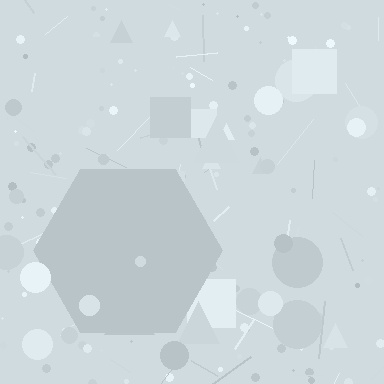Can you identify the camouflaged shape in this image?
The camouflaged shape is a hexagon.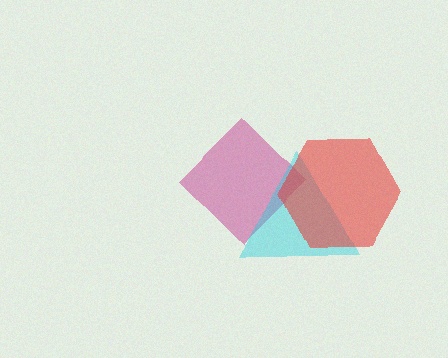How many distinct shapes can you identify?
There are 3 distinct shapes: a magenta diamond, a cyan triangle, a red hexagon.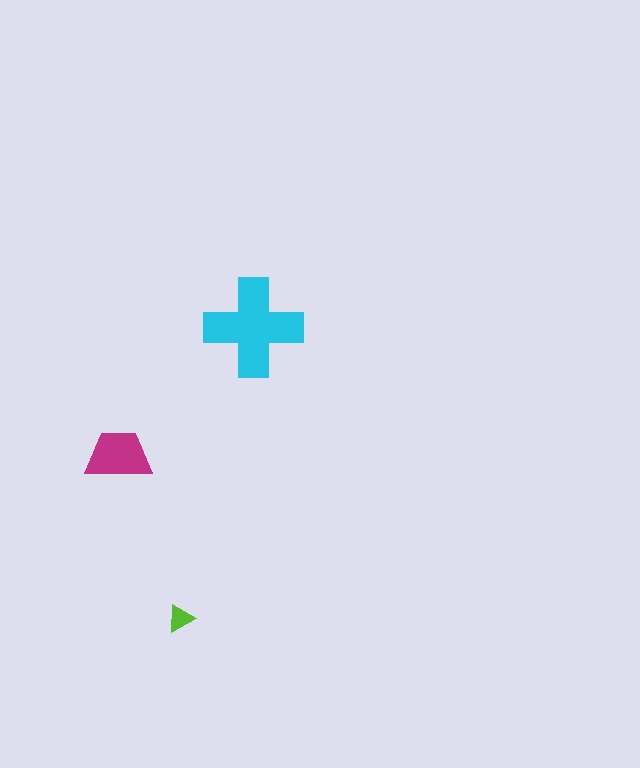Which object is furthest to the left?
The magenta trapezoid is leftmost.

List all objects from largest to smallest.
The cyan cross, the magenta trapezoid, the lime triangle.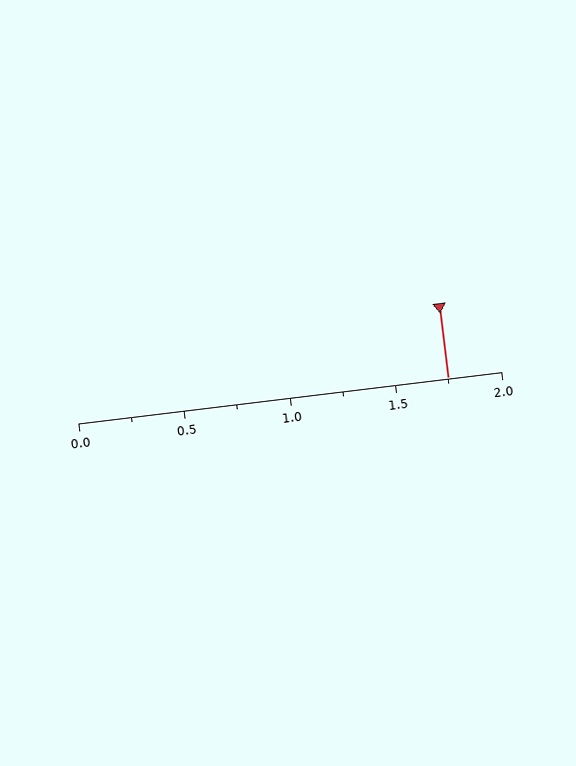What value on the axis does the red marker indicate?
The marker indicates approximately 1.75.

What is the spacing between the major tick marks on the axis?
The major ticks are spaced 0.5 apart.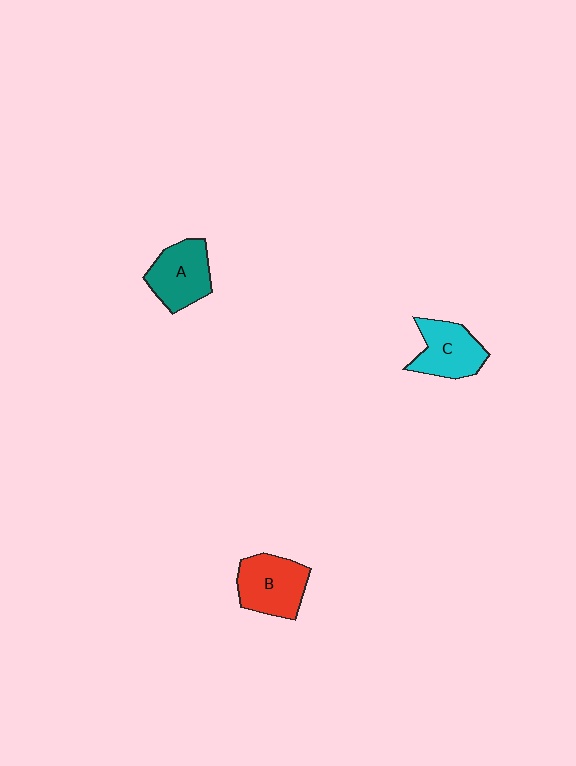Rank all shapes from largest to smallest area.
From largest to smallest: B (red), A (teal), C (cyan).